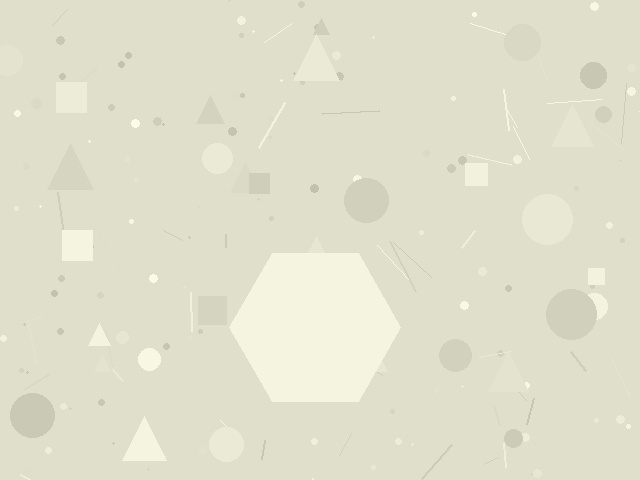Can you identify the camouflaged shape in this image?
The camouflaged shape is a hexagon.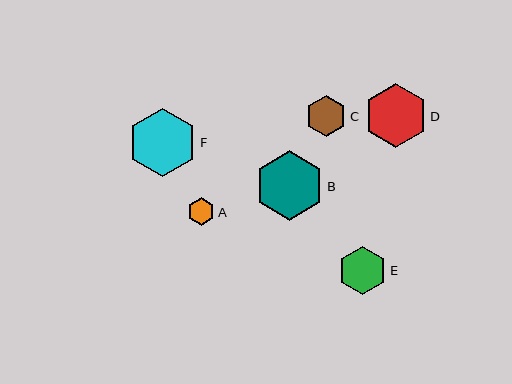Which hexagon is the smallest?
Hexagon A is the smallest with a size of approximately 27 pixels.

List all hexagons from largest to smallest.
From largest to smallest: B, F, D, E, C, A.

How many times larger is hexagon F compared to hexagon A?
Hexagon F is approximately 2.5 times the size of hexagon A.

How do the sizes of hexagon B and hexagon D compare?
Hexagon B and hexagon D are approximately the same size.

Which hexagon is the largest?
Hexagon B is the largest with a size of approximately 70 pixels.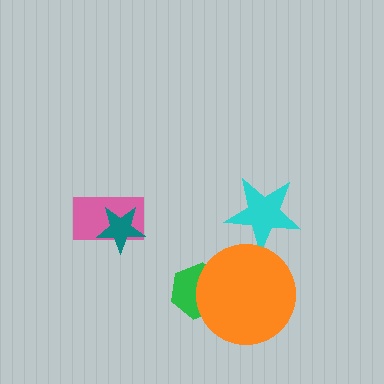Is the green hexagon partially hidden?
Yes, it is partially covered by another shape.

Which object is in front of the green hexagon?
The orange circle is in front of the green hexagon.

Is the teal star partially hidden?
No, no other shape covers it.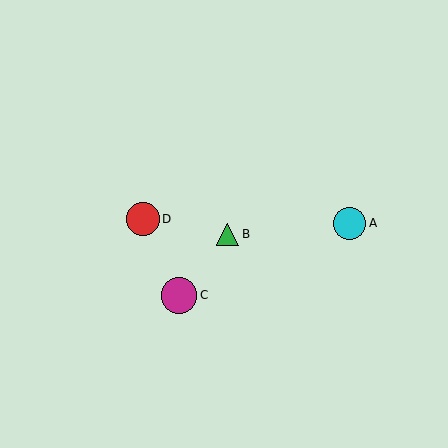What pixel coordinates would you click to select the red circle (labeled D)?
Click at (143, 219) to select the red circle D.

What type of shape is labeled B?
Shape B is a green triangle.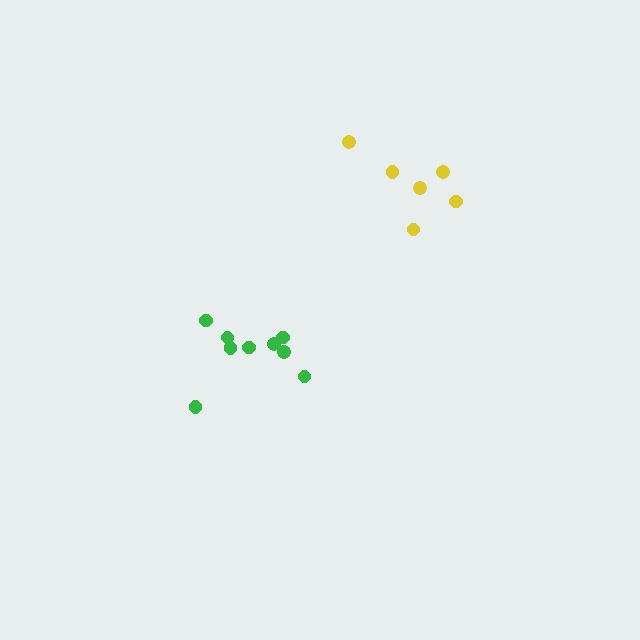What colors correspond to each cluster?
The clusters are colored: yellow, green.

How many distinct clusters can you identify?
There are 2 distinct clusters.